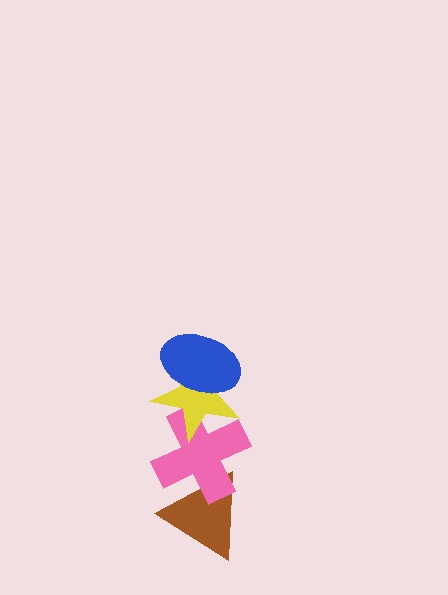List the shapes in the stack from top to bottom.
From top to bottom: the blue ellipse, the yellow star, the pink cross, the brown triangle.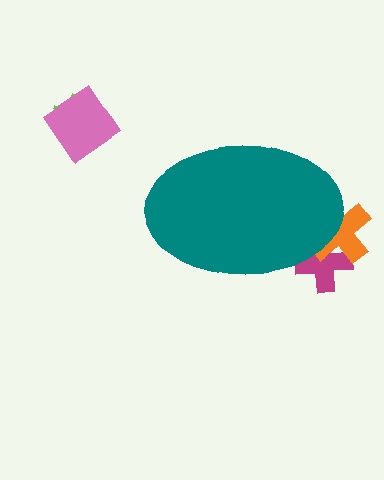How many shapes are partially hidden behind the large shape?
2 shapes are partially hidden.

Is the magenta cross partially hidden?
Yes, the magenta cross is partially hidden behind the teal ellipse.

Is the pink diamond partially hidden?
No, the pink diamond is fully visible.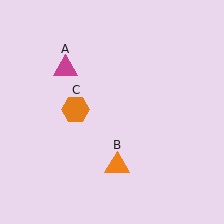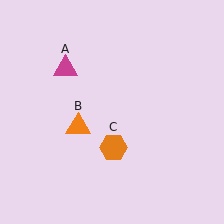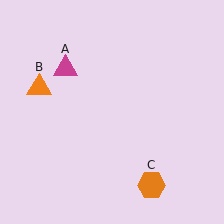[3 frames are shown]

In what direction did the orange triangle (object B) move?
The orange triangle (object B) moved up and to the left.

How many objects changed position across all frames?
2 objects changed position: orange triangle (object B), orange hexagon (object C).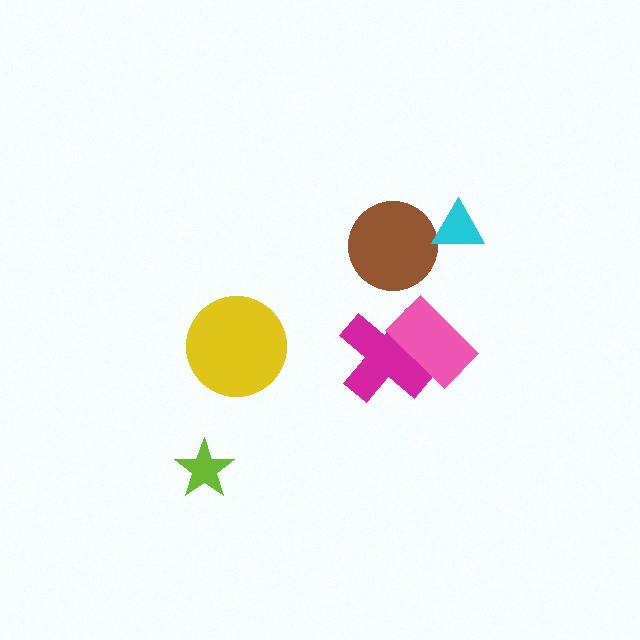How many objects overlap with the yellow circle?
0 objects overlap with the yellow circle.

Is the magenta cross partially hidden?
Yes, it is partially covered by another shape.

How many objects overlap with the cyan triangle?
0 objects overlap with the cyan triangle.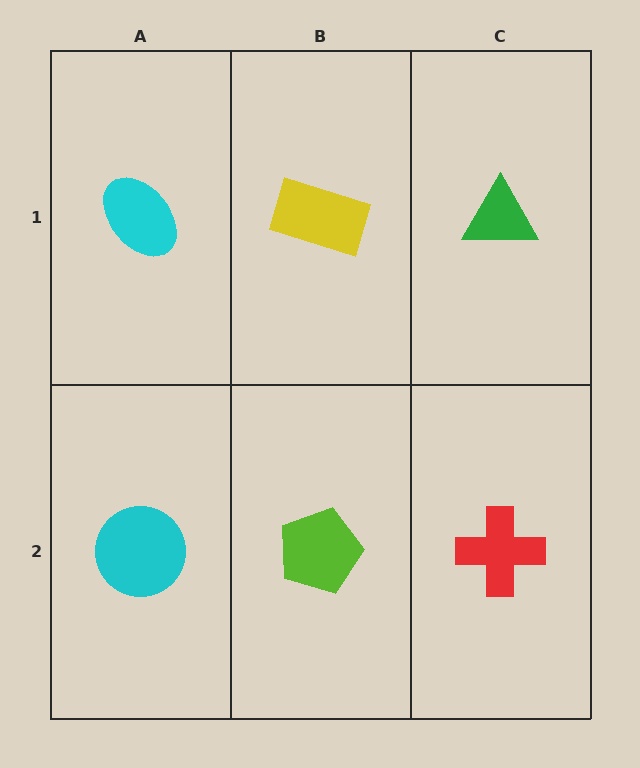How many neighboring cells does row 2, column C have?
2.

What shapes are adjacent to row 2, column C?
A green triangle (row 1, column C), a lime pentagon (row 2, column B).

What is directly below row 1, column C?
A red cross.